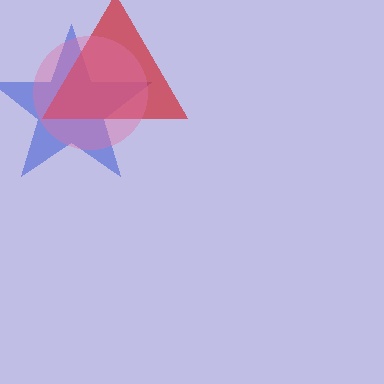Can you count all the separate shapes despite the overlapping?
Yes, there are 3 separate shapes.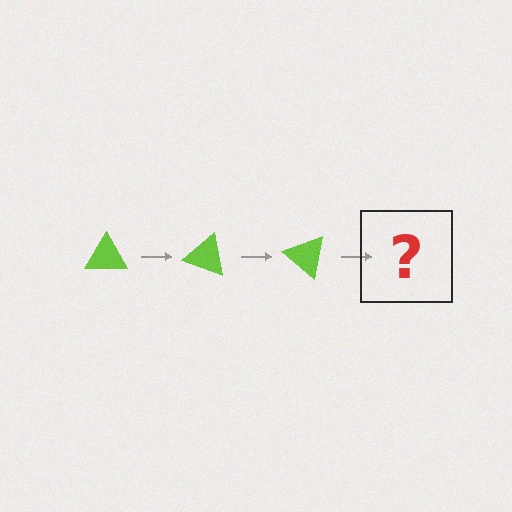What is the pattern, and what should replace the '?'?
The pattern is that the triangle rotates 20 degrees each step. The '?' should be a lime triangle rotated 60 degrees.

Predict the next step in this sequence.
The next step is a lime triangle rotated 60 degrees.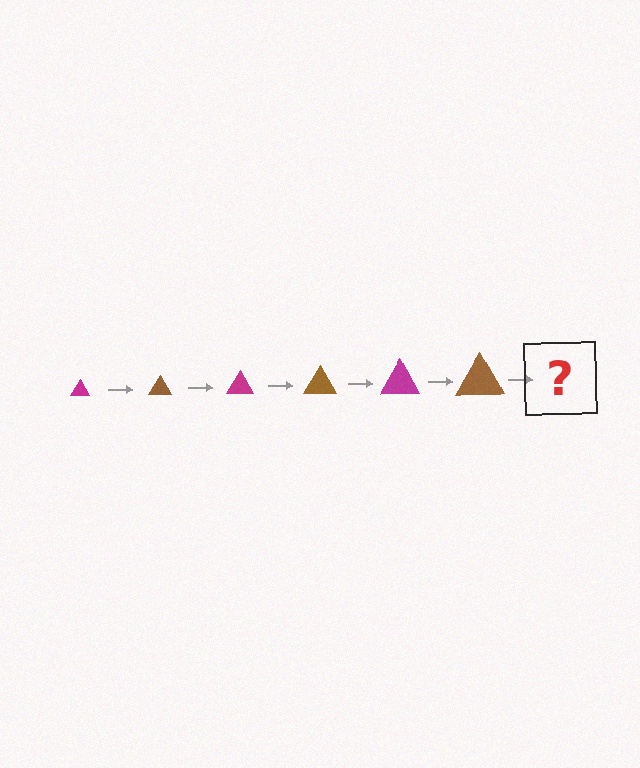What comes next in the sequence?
The next element should be a magenta triangle, larger than the previous one.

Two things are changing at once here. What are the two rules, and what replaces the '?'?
The two rules are that the triangle grows larger each step and the color cycles through magenta and brown. The '?' should be a magenta triangle, larger than the previous one.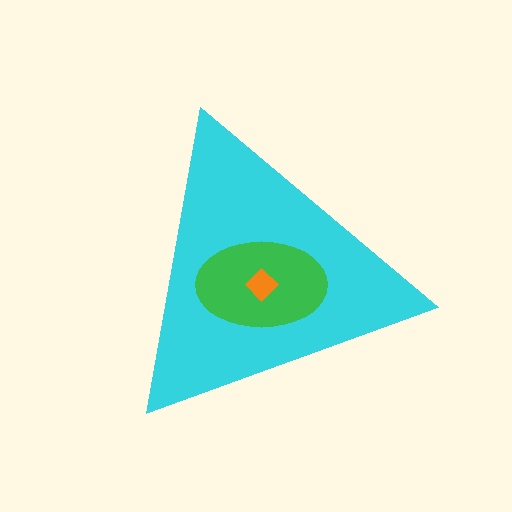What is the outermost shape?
The cyan triangle.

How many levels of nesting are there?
3.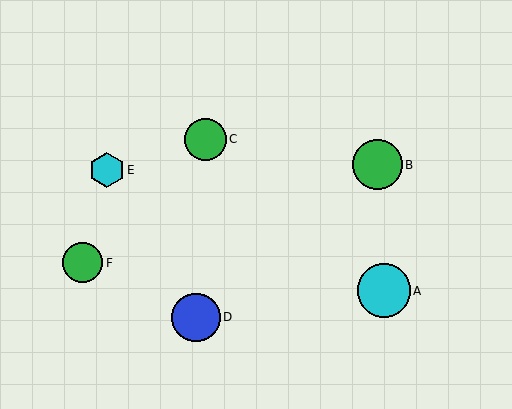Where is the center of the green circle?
The center of the green circle is at (205, 139).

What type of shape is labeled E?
Shape E is a cyan hexagon.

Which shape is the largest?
The cyan circle (labeled A) is the largest.